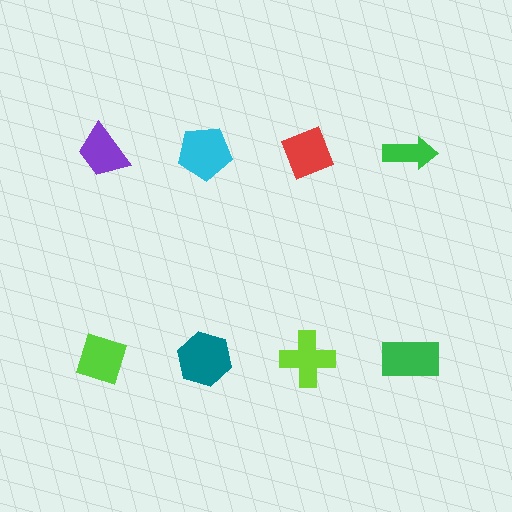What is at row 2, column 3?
A lime cross.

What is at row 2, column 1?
A lime diamond.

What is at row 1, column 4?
A green arrow.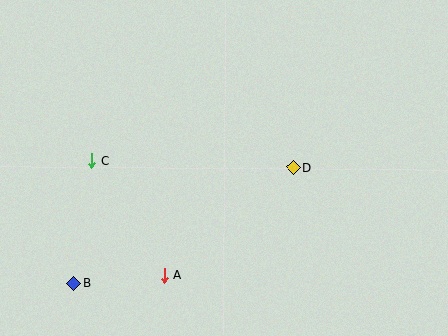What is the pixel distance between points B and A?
The distance between B and A is 91 pixels.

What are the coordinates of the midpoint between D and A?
The midpoint between D and A is at (229, 221).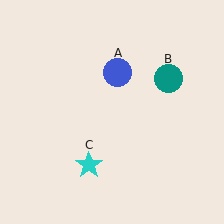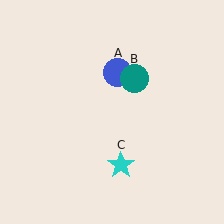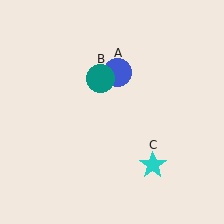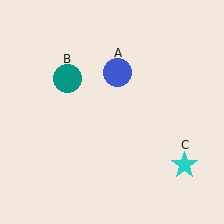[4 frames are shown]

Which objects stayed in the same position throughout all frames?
Blue circle (object A) remained stationary.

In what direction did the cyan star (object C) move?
The cyan star (object C) moved right.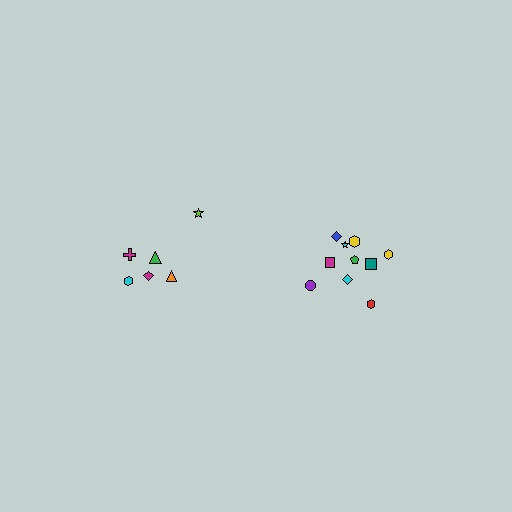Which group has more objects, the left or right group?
The right group.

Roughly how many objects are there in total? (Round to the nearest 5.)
Roughly 15 objects in total.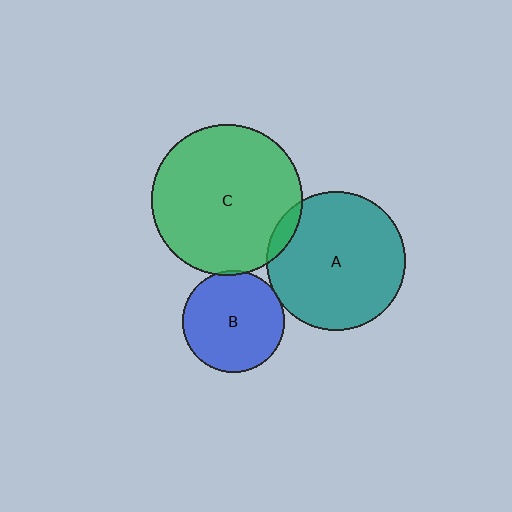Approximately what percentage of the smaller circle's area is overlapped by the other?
Approximately 5%.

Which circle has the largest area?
Circle C (green).